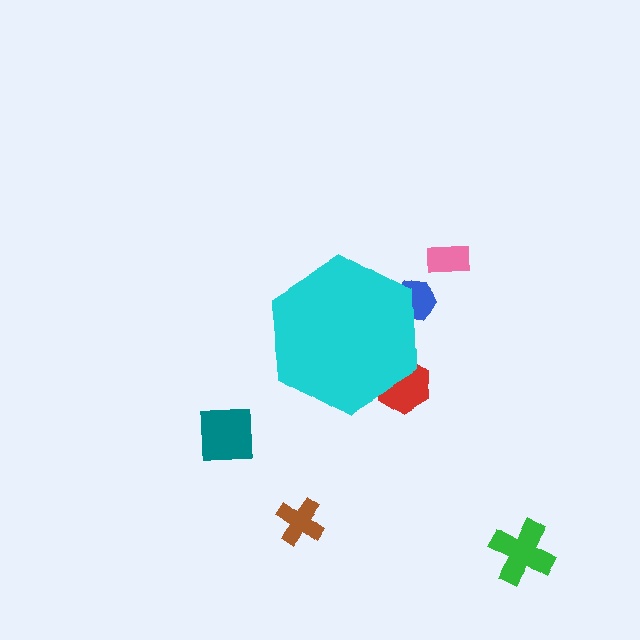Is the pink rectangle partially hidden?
No, the pink rectangle is fully visible.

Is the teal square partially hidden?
No, the teal square is fully visible.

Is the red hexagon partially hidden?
Yes, the red hexagon is partially hidden behind the cyan hexagon.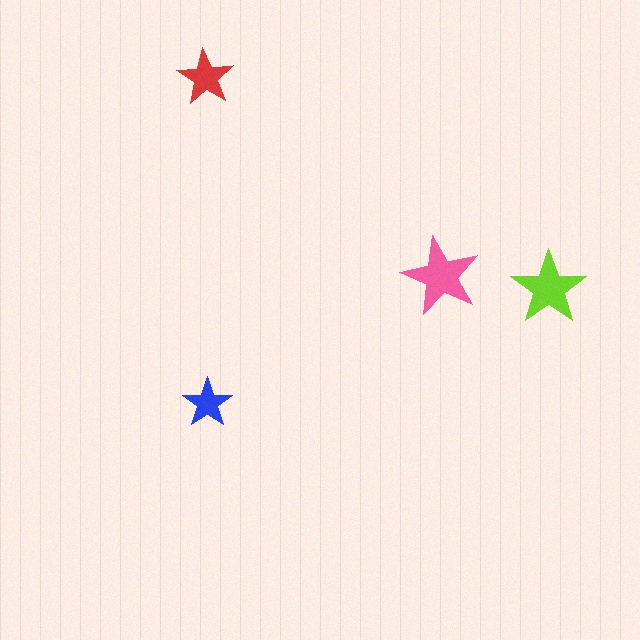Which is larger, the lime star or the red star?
The lime one.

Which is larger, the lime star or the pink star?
The pink one.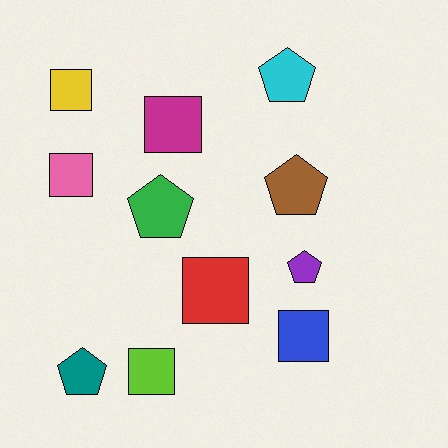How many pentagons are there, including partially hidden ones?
There are 5 pentagons.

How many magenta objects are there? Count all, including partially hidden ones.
There is 1 magenta object.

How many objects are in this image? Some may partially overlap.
There are 11 objects.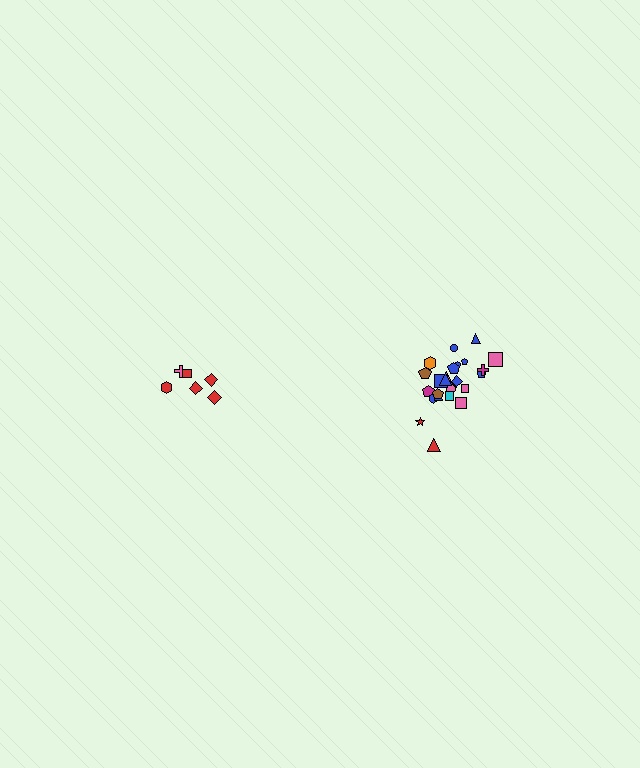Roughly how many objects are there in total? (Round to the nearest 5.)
Roughly 30 objects in total.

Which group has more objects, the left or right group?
The right group.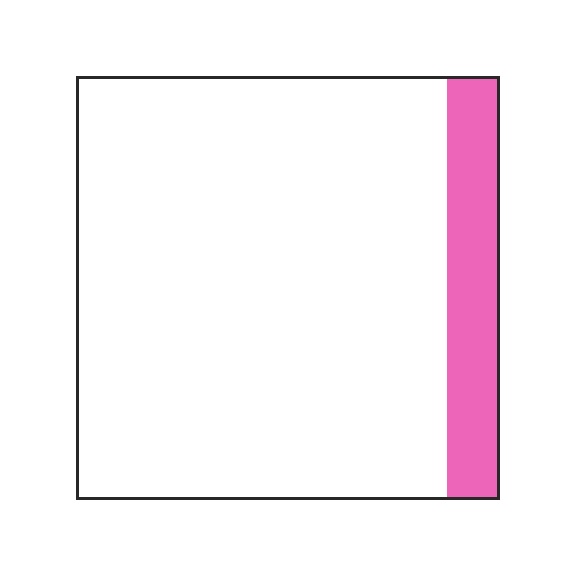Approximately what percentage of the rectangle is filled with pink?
Approximately 10%.